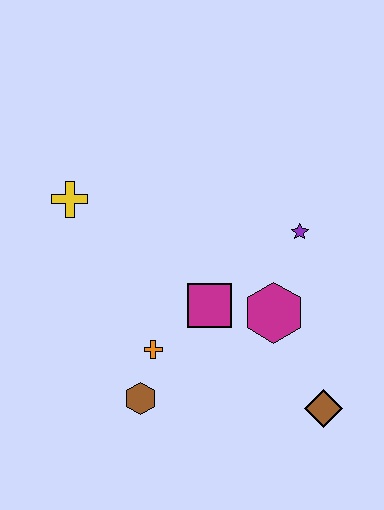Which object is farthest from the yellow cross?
The brown diamond is farthest from the yellow cross.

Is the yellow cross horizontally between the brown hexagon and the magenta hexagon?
No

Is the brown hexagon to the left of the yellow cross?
No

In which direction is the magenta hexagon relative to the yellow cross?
The magenta hexagon is to the right of the yellow cross.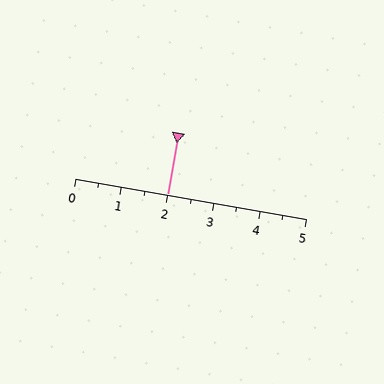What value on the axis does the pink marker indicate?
The marker indicates approximately 2.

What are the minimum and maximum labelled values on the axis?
The axis runs from 0 to 5.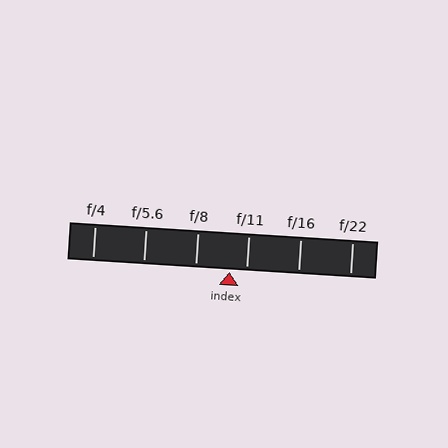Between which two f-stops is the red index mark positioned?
The index mark is between f/8 and f/11.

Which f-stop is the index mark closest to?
The index mark is closest to f/11.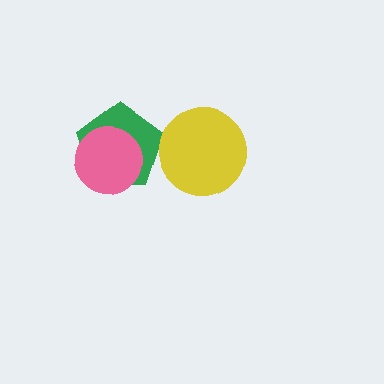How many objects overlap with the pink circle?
1 object overlaps with the pink circle.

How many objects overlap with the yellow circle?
0 objects overlap with the yellow circle.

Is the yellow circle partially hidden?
No, no other shape covers it.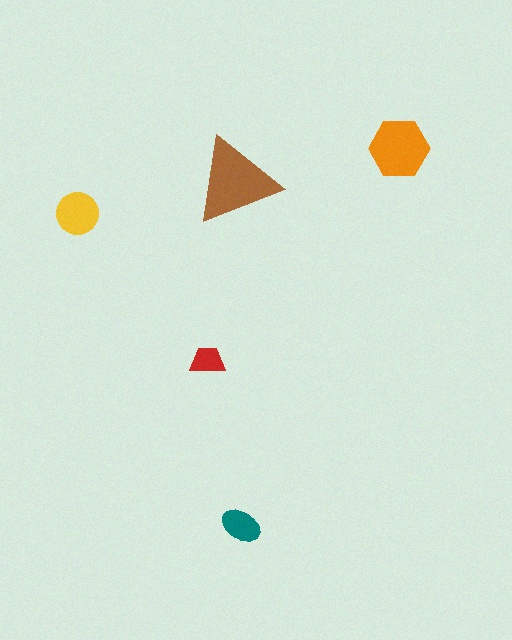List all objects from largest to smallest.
The brown triangle, the orange hexagon, the yellow circle, the teal ellipse, the red trapezoid.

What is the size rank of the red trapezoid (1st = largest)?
5th.